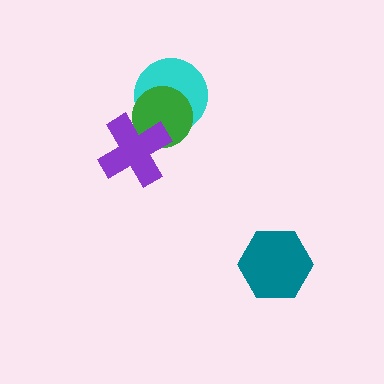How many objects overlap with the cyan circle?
2 objects overlap with the cyan circle.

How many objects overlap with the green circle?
2 objects overlap with the green circle.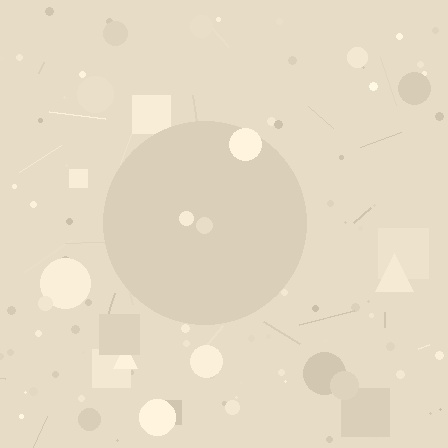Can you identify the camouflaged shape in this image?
The camouflaged shape is a circle.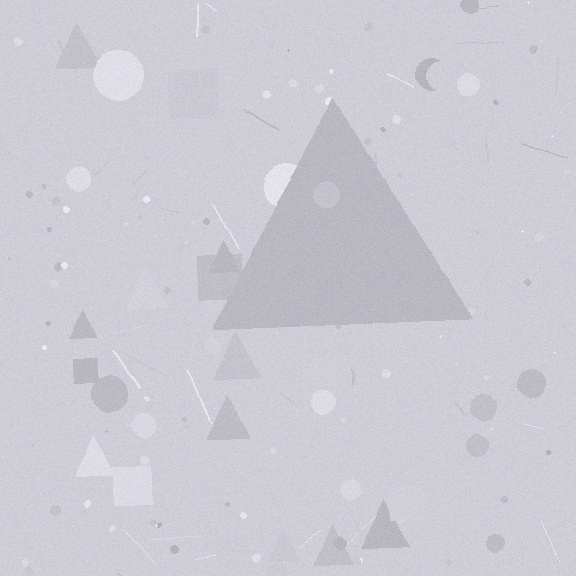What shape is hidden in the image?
A triangle is hidden in the image.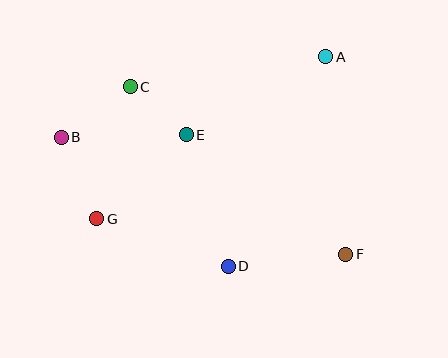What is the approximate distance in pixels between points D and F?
The distance between D and F is approximately 118 pixels.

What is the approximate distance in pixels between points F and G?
The distance between F and G is approximately 251 pixels.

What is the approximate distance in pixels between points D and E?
The distance between D and E is approximately 138 pixels.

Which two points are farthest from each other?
Points B and F are farthest from each other.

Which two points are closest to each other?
Points C and E are closest to each other.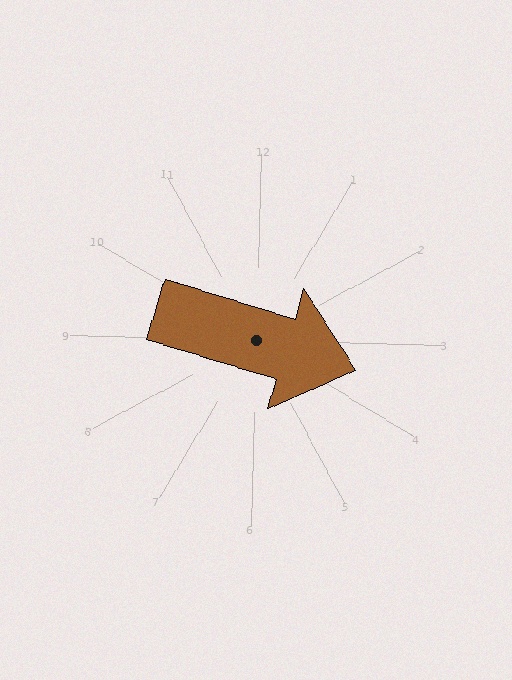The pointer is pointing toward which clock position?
Roughly 4 o'clock.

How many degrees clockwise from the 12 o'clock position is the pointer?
Approximately 105 degrees.